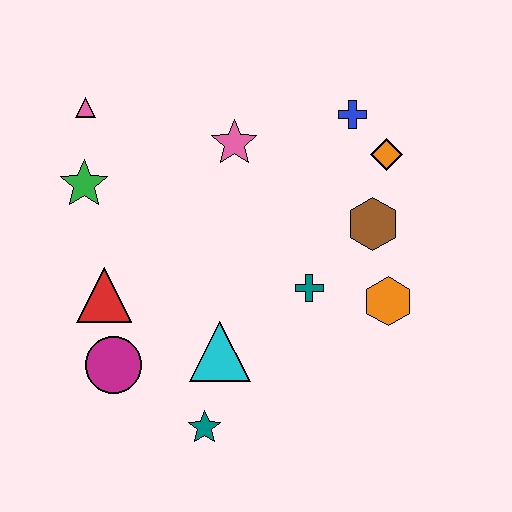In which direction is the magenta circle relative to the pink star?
The magenta circle is below the pink star.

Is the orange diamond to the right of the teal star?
Yes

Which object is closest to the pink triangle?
The green star is closest to the pink triangle.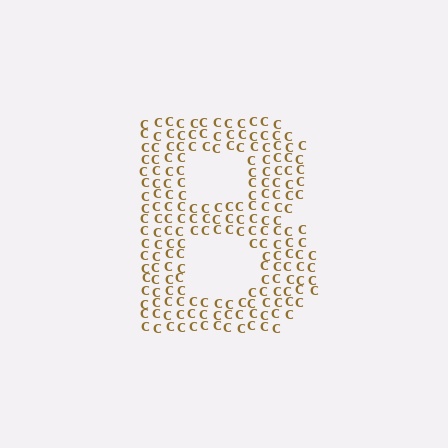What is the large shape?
The large shape is the letter B.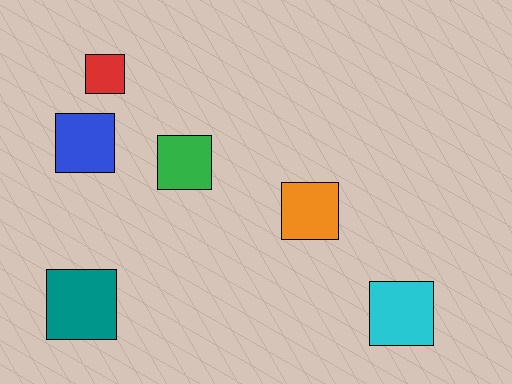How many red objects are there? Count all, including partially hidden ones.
There is 1 red object.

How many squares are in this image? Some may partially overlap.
There are 6 squares.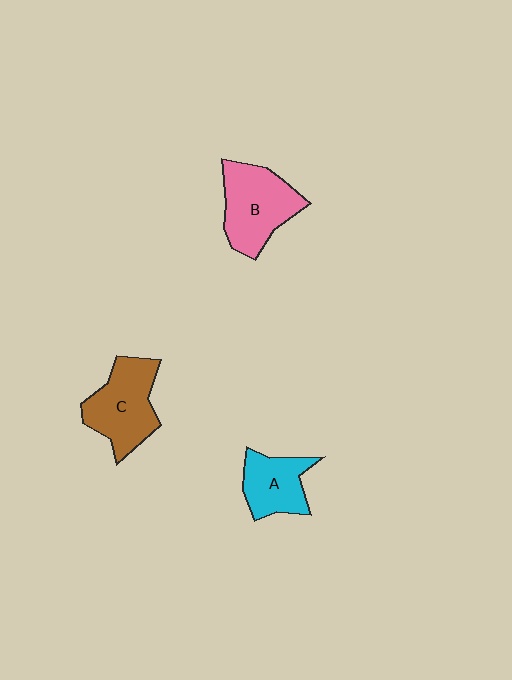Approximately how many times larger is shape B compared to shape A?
Approximately 1.4 times.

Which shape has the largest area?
Shape B (pink).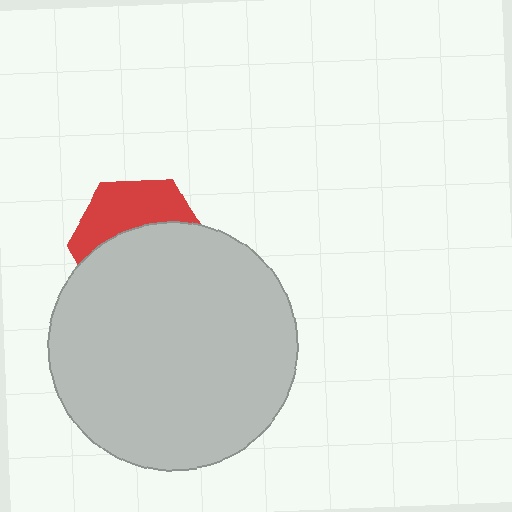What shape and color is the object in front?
The object in front is a light gray circle.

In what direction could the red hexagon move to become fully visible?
The red hexagon could move up. That would shift it out from behind the light gray circle entirely.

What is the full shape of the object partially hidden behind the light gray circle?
The partially hidden object is a red hexagon.